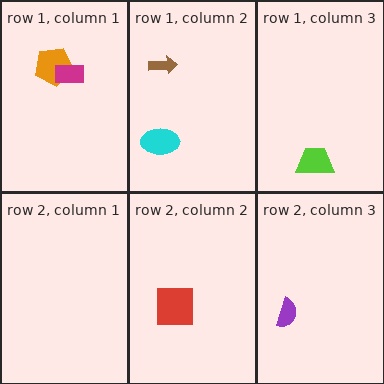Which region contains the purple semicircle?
The row 2, column 3 region.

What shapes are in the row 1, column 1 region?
The orange pentagon, the magenta rectangle.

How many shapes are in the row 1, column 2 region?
2.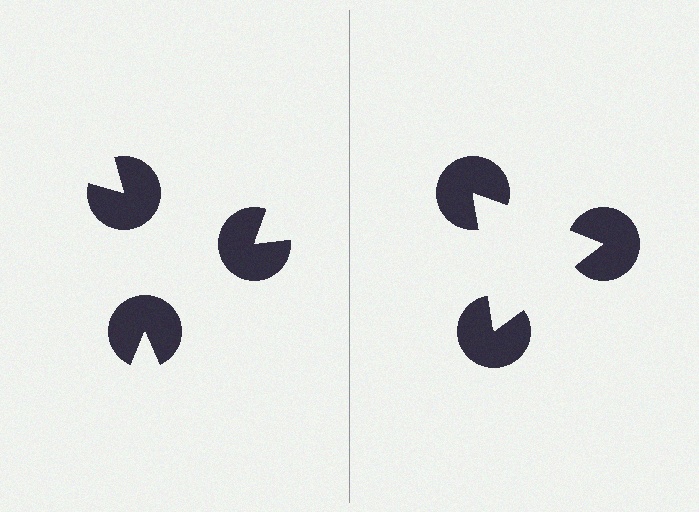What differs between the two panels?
The pac-man discs are positioned identically on both sides; only the wedge orientations differ. On the right they align to a triangle; on the left they are misaligned.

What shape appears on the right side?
An illusory triangle.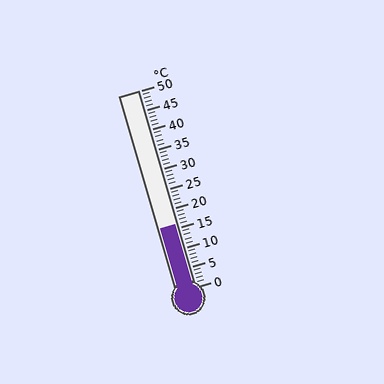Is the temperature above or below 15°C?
The temperature is above 15°C.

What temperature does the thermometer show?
The thermometer shows approximately 16°C.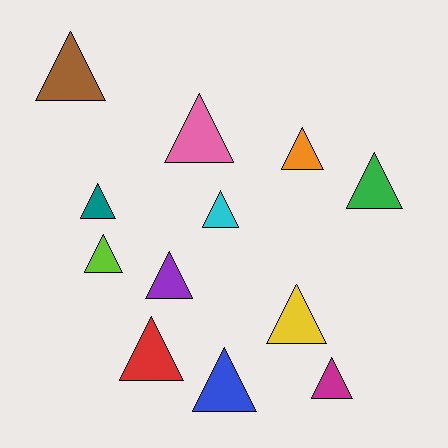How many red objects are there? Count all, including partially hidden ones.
There is 1 red object.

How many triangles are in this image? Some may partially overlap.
There are 12 triangles.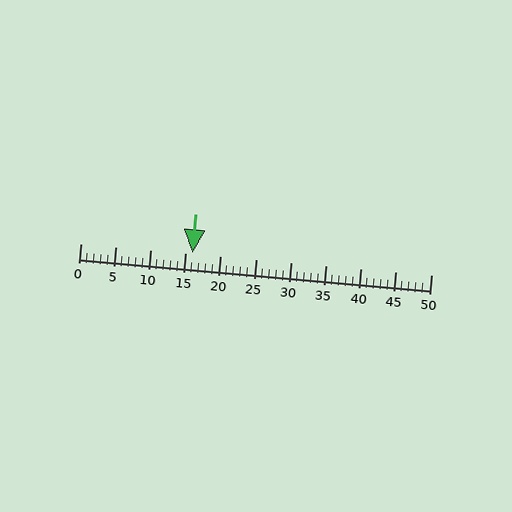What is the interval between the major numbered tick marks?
The major tick marks are spaced 5 units apart.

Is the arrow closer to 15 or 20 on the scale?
The arrow is closer to 15.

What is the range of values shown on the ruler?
The ruler shows values from 0 to 50.